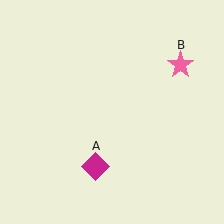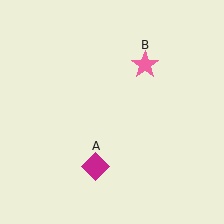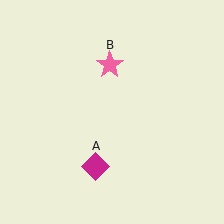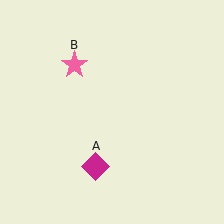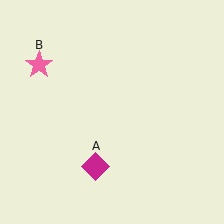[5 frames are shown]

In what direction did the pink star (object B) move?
The pink star (object B) moved left.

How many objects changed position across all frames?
1 object changed position: pink star (object B).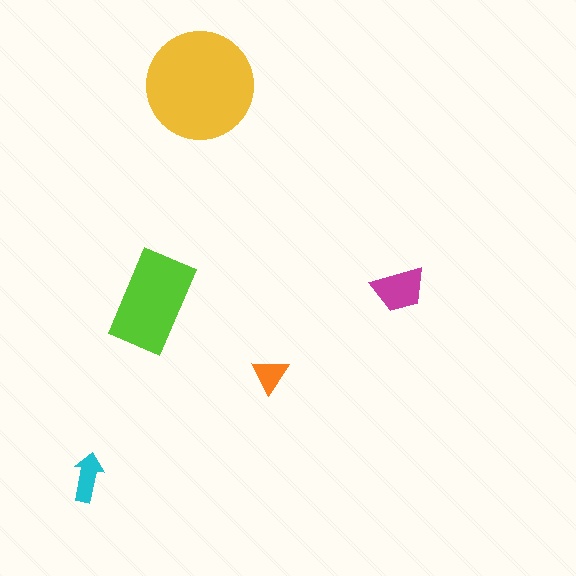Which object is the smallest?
The orange triangle.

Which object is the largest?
The yellow circle.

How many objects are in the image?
There are 5 objects in the image.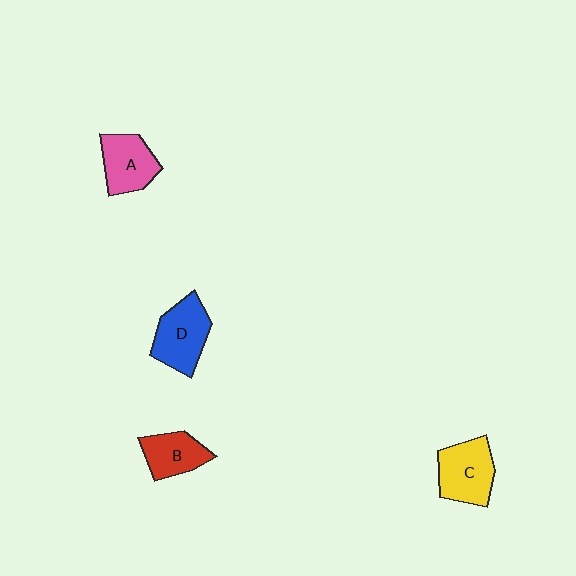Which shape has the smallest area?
Shape B (red).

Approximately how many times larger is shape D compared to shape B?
Approximately 1.3 times.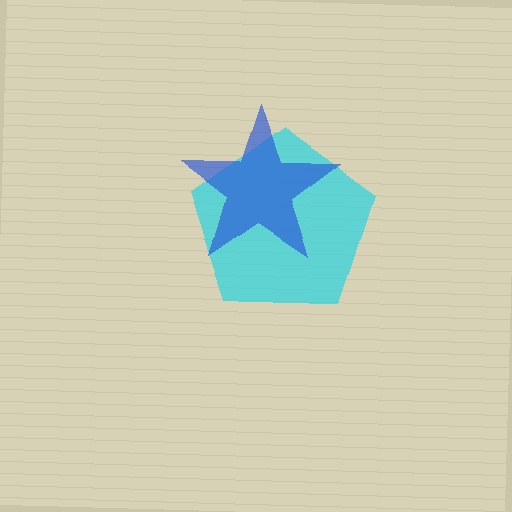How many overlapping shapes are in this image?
There are 2 overlapping shapes in the image.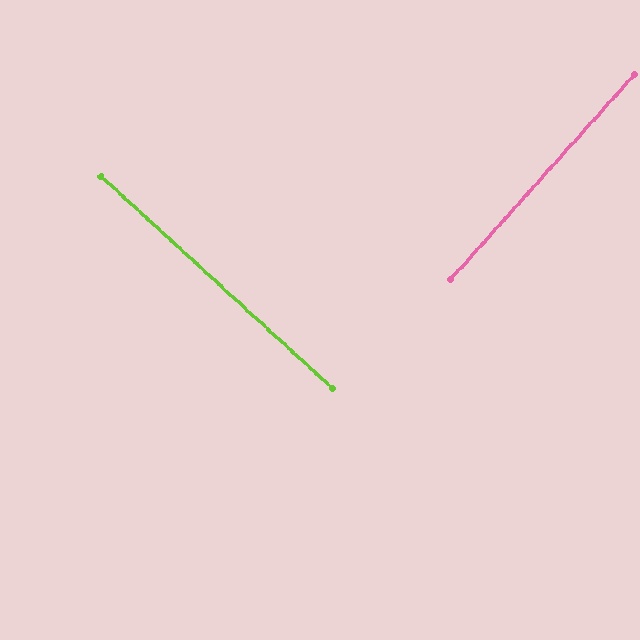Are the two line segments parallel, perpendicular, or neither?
Perpendicular — they meet at approximately 89°.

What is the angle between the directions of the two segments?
Approximately 89 degrees.